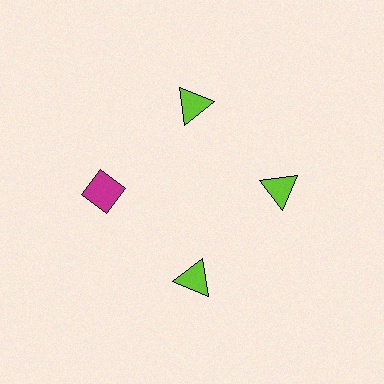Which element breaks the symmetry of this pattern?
The magenta diamond at roughly the 9 o'clock position breaks the symmetry. All other shapes are lime triangles.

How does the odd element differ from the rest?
It differs in both color (magenta instead of lime) and shape (diamond instead of triangle).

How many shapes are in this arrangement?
There are 4 shapes arranged in a ring pattern.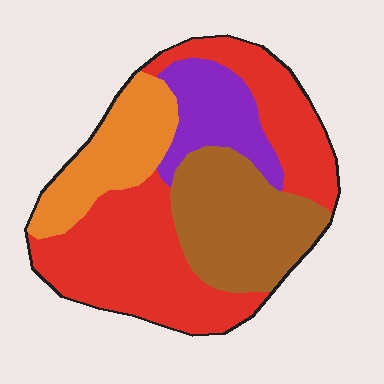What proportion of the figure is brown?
Brown covers about 25% of the figure.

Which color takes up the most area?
Red, at roughly 45%.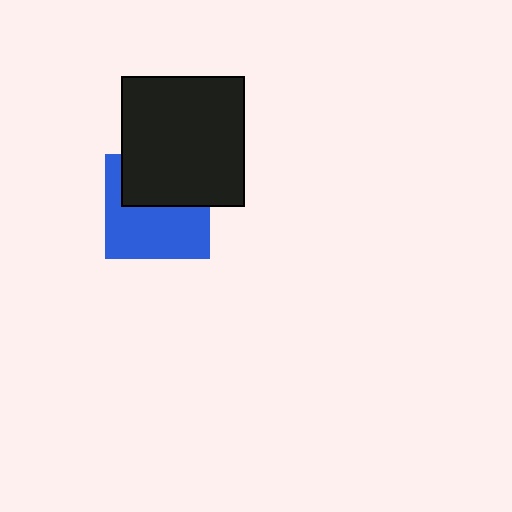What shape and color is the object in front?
The object in front is a black rectangle.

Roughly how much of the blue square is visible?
About half of it is visible (roughly 57%).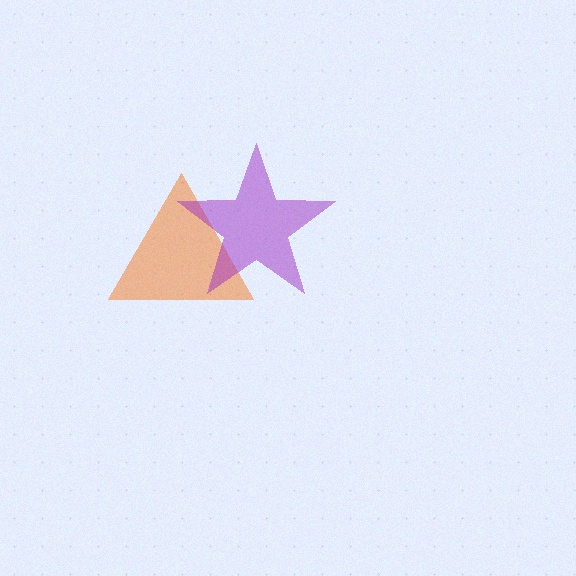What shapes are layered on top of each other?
The layered shapes are: an orange triangle, a purple star.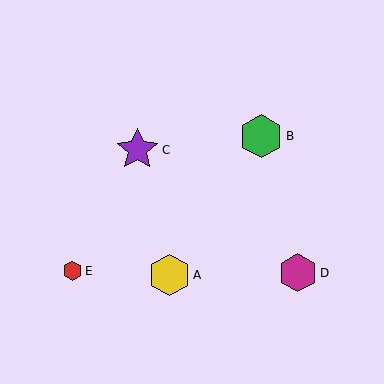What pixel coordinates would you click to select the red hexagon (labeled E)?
Click at (73, 271) to select the red hexagon E.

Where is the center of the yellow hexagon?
The center of the yellow hexagon is at (170, 275).